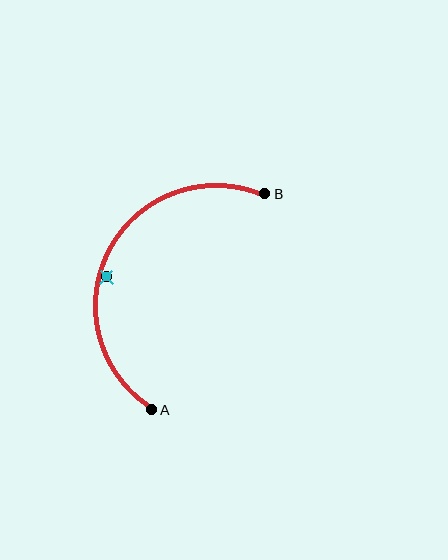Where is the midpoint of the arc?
The arc midpoint is the point on the curve farthest from the straight line joining A and B. It sits to the left of that line.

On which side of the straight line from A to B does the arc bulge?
The arc bulges to the left of the straight line connecting A and B.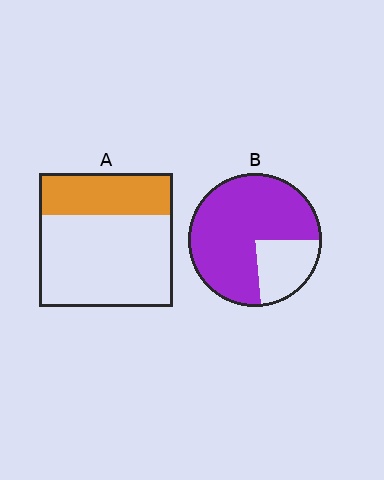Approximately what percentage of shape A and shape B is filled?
A is approximately 30% and B is approximately 75%.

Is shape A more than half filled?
No.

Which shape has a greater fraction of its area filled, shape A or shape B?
Shape B.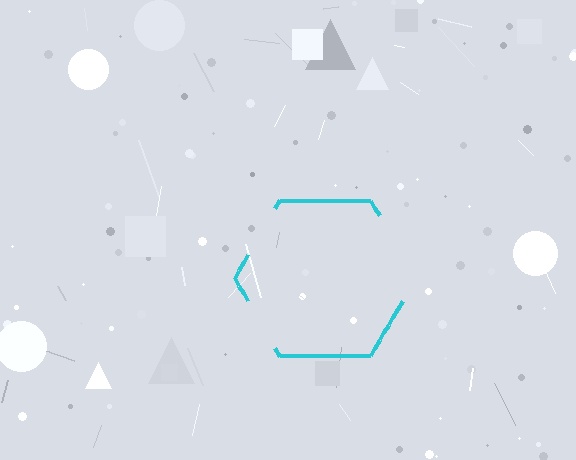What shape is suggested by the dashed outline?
The dashed outline suggests a hexagon.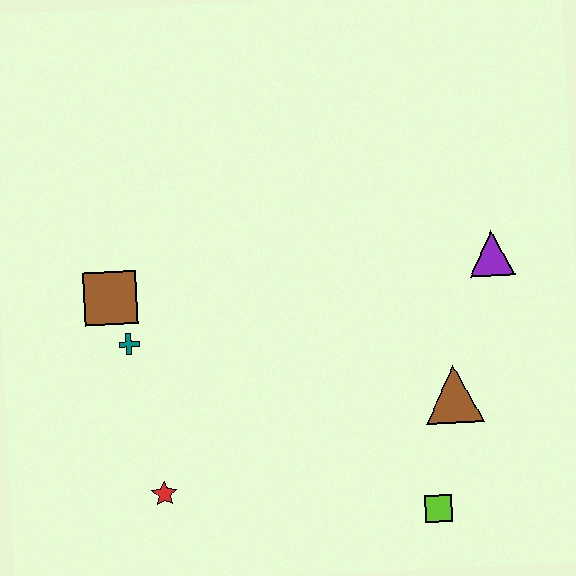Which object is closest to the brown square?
The teal cross is closest to the brown square.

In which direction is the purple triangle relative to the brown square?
The purple triangle is to the right of the brown square.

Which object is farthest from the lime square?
The brown square is farthest from the lime square.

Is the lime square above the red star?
No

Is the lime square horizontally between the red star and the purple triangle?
Yes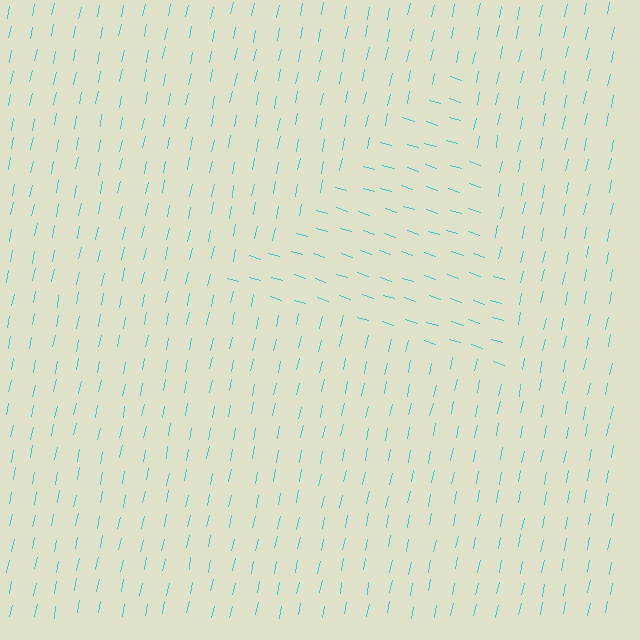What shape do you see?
I see a triangle.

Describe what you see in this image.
The image is filled with small cyan line segments. A triangle region in the image has lines oriented differently from the surrounding lines, creating a visible texture boundary.